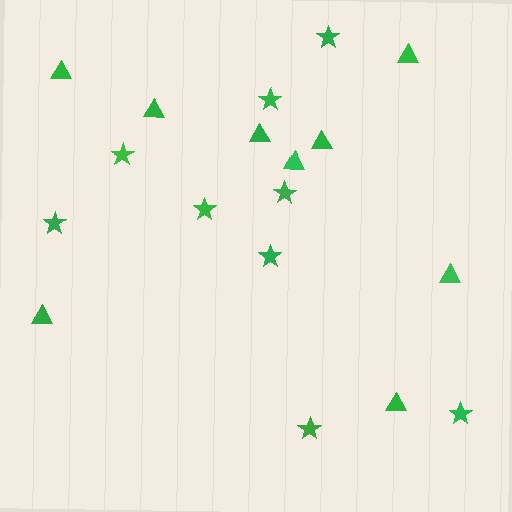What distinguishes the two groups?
There are 2 groups: one group of stars (9) and one group of triangles (9).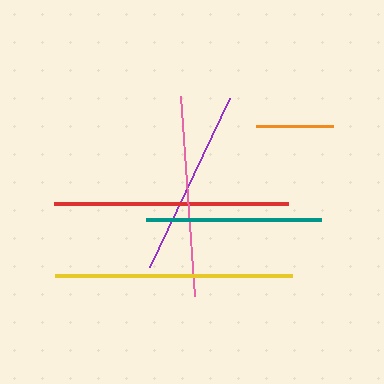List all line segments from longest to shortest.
From longest to shortest: yellow, red, pink, purple, teal, orange.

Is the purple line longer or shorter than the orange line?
The purple line is longer than the orange line.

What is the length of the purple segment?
The purple segment is approximately 187 pixels long.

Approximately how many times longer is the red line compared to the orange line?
The red line is approximately 3.0 times the length of the orange line.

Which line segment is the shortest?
The orange line is the shortest at approximately 77 pixels.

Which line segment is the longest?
The yellow line is the longest at approximately 237 pixels.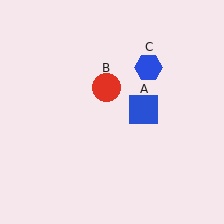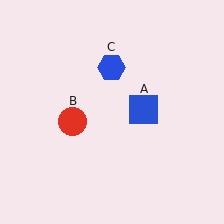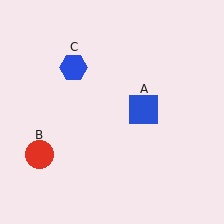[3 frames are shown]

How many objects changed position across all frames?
2 objects changed position: red circle (object B), blue hexagon (object C).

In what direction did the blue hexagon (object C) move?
The blue hexagon (object C) moved left.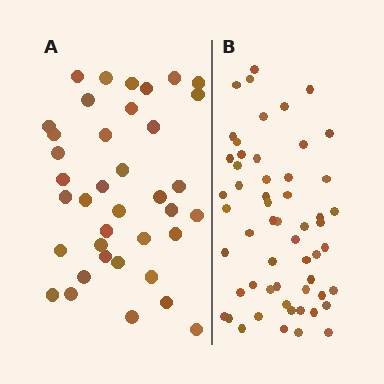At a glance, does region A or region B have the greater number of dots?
Region B (the right region) has more dots.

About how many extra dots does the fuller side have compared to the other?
Region B has approximately 20 more dots than region A.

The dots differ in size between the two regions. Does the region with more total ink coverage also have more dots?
No. Region A has more total ink coverage because its dots are larger, but region B actually contains more individual dots. Total area can be misleading — the number of items is what matters here.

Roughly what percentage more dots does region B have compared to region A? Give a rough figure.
About 45% more.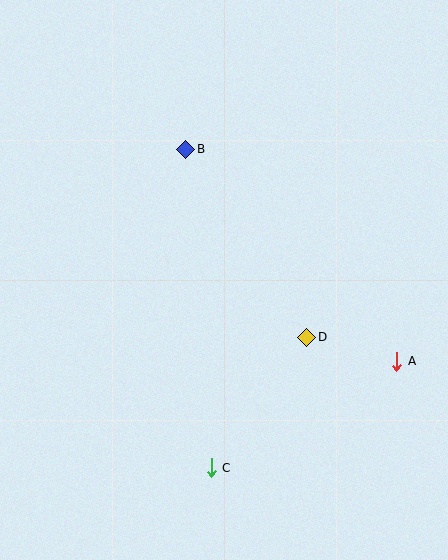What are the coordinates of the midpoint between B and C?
The midpoint between B and C is at (199, 309).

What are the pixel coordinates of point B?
Point B is at (186, 149).